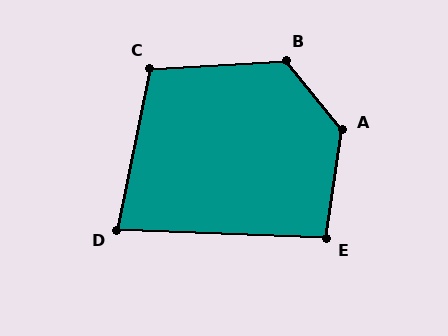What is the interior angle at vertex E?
Approximately 96 degrees (obtuse).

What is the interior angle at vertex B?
Approximately 126 degrees (obtuse).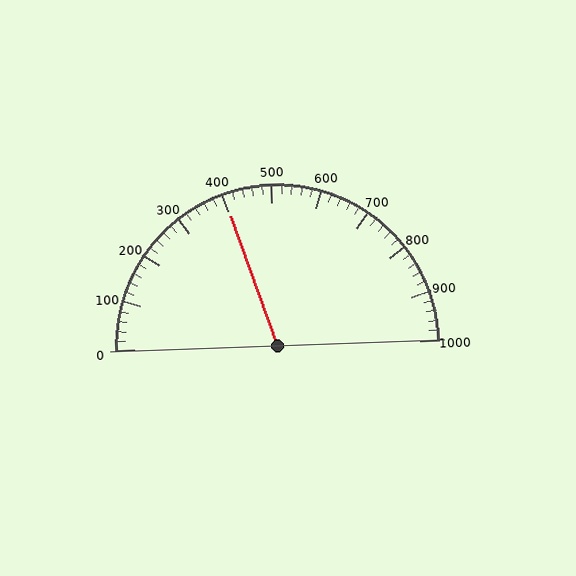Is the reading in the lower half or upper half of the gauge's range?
The reading is in the lower half of the range (0 to 1000).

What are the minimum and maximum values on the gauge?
The gauge ranges from 0 to 1000.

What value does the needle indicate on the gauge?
The needle indicates approximately 400.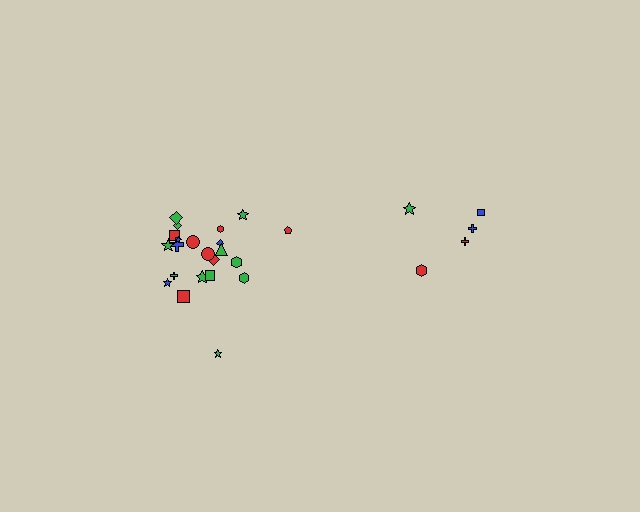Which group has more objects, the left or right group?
The left group.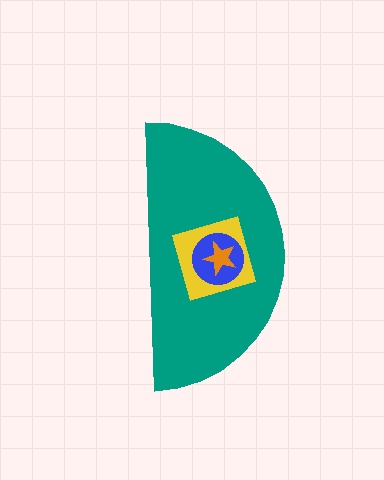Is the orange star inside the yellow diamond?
Yes.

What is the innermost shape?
The orange star.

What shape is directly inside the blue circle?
The orange star.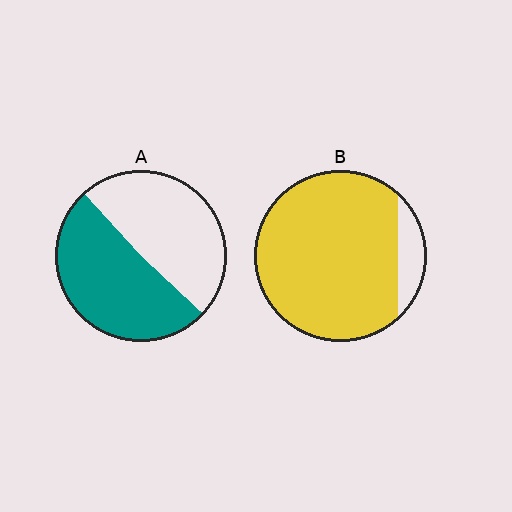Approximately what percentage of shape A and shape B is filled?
A is approximately 50% and B is approximately 90%.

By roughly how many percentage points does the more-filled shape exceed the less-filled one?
By roughly 40 percentage points (B over A).